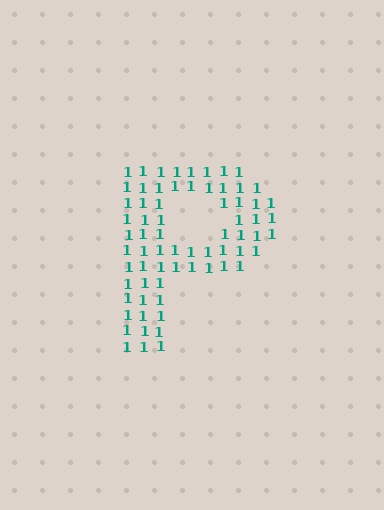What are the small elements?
The small elements are digit 1's.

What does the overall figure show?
The overall figure shows the letter P.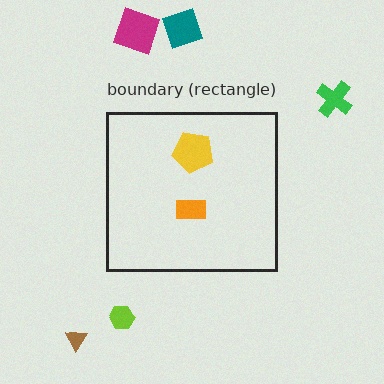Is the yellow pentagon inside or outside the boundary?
Inside.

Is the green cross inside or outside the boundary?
Outside.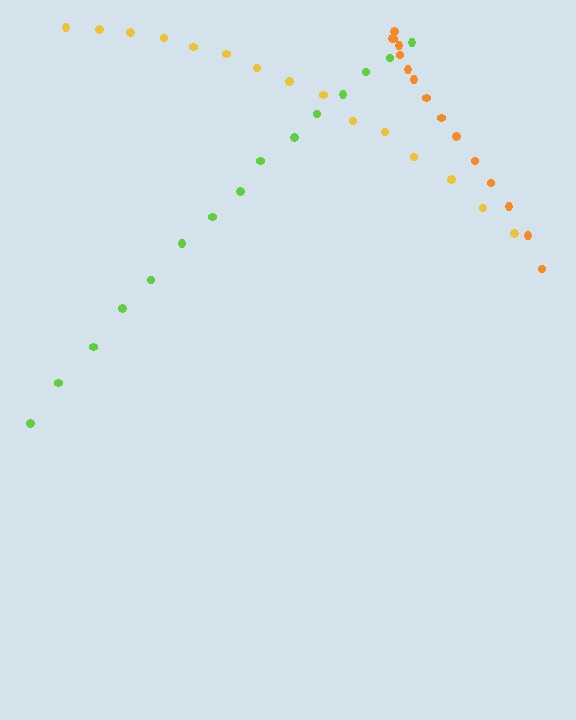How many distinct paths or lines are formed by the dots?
There are 3 distinct paths.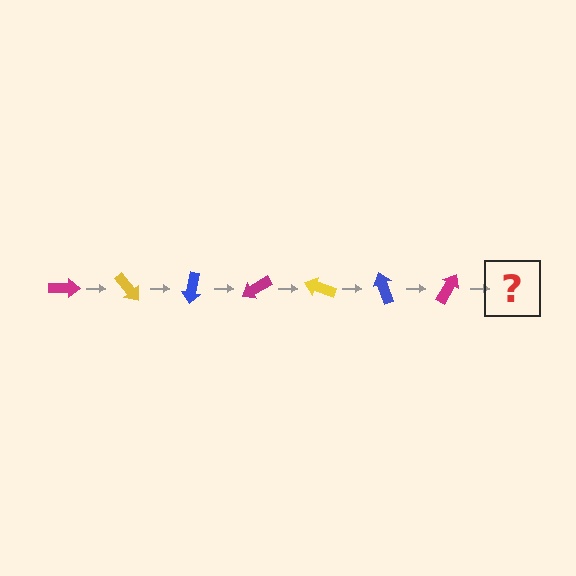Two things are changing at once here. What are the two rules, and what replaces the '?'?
The two rules are that it rotates 50 degrees each step and the color cycles through magenta, yellow, and blue. The '?' should be a yellow arrow, rotated 350 degrees from the start.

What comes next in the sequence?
The next element should be a yellow arrow, rotated 350 degrees from the start.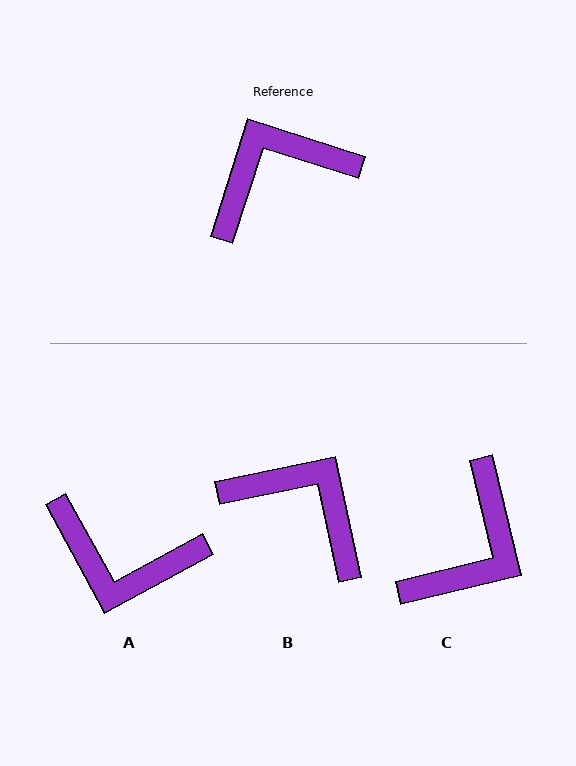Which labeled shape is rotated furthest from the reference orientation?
C, about 149 degrees away.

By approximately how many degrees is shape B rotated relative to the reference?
Approximately 60 degrees clockwise.